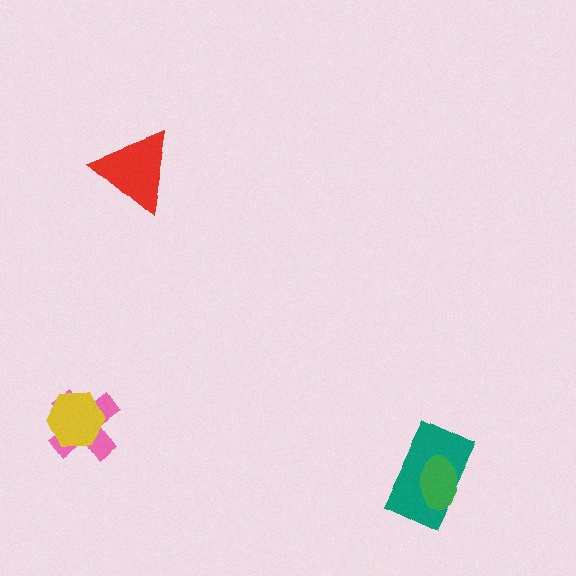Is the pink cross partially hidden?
Yes, it is partially covered by another shape.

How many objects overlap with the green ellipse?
1 object overlaps with the green ellipse.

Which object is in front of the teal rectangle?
The green ellipse is in front of the teal rectangle.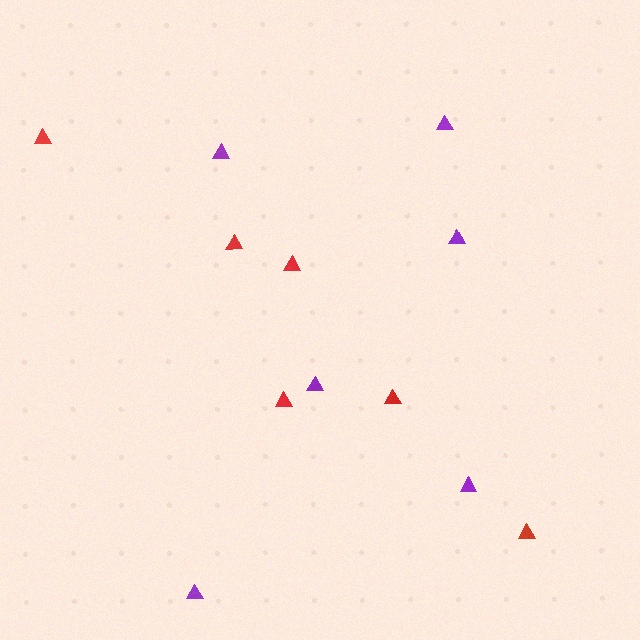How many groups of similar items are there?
There are 2 groups: one group of purple triangles (6) and one group of red triangles (6).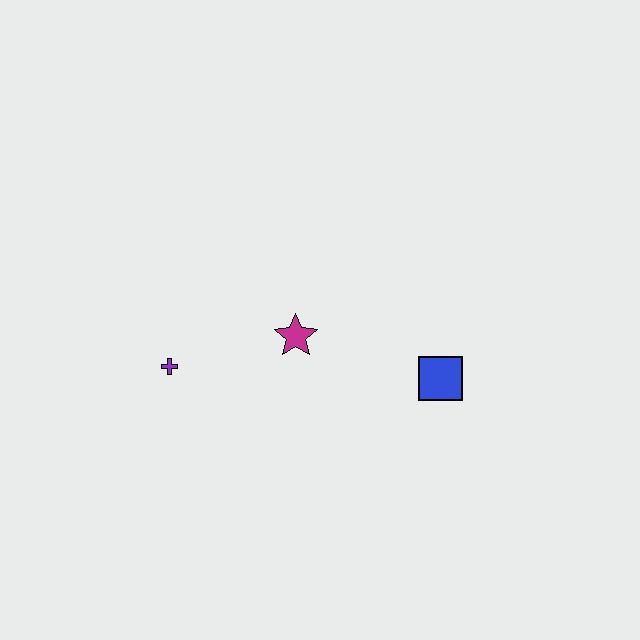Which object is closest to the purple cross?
The magenta star is closest to the purple cross.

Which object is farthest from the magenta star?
The blue square is farthest from the magenta star.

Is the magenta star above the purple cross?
Yes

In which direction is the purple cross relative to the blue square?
The purple cross is to the left of the blue square.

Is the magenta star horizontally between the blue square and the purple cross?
Yes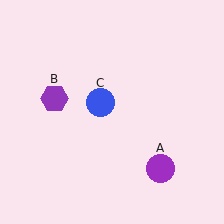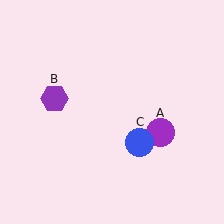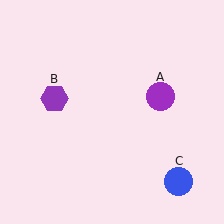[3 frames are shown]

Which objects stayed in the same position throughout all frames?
Purple hexagon (object B) remained stationary.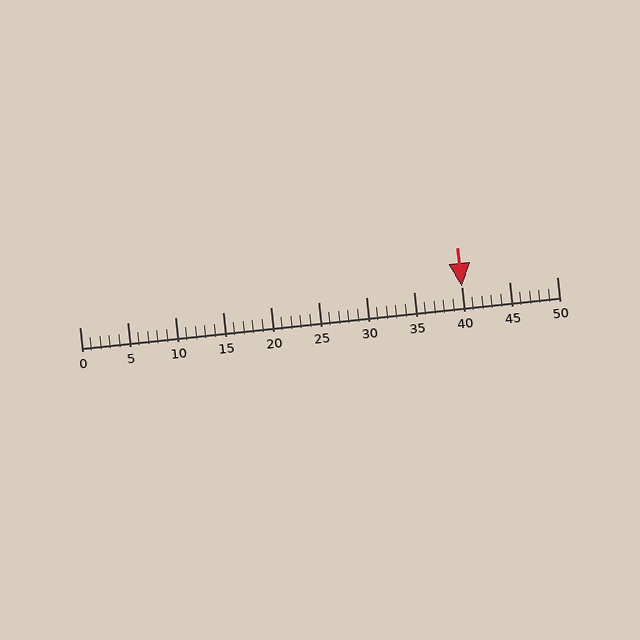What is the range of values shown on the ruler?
The ruler shows values from 0 to 50.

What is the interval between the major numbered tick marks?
The major tick marks are spaced 5 units apart.